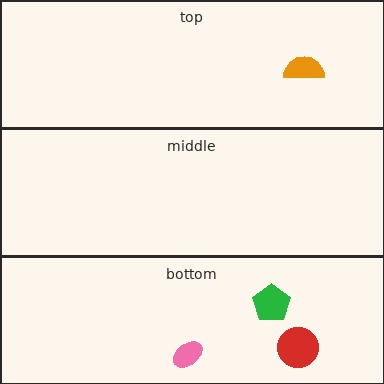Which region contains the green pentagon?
The bottom region.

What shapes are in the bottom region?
The green pentagon, the pink ellipse, the red circle.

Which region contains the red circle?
The bottom region.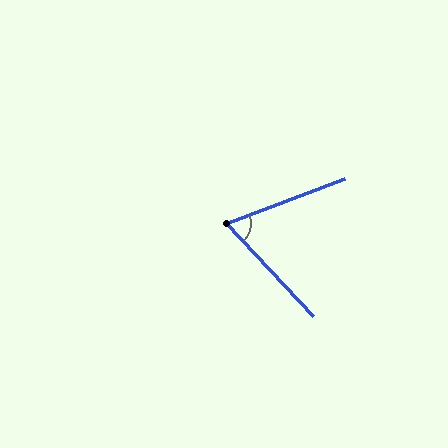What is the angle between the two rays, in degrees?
Approximately 68 degrees.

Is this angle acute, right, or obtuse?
It is acute.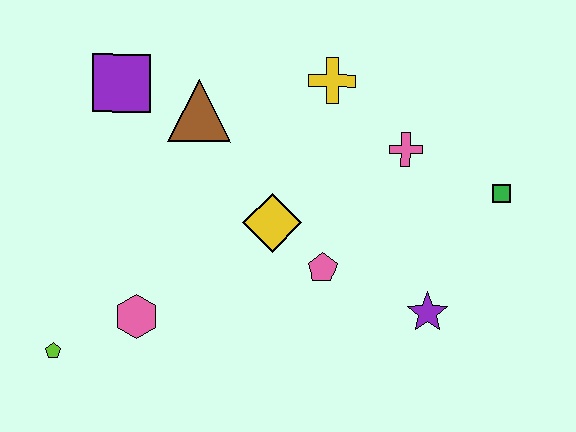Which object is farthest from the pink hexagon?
The green square is farthest from the pink hexagon.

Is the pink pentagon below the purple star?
No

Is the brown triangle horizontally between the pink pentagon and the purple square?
Yes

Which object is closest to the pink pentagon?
The yellow diamond is closest to the pink pentagon.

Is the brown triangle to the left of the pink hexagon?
No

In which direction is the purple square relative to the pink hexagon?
The purple square is above the pink hexagon.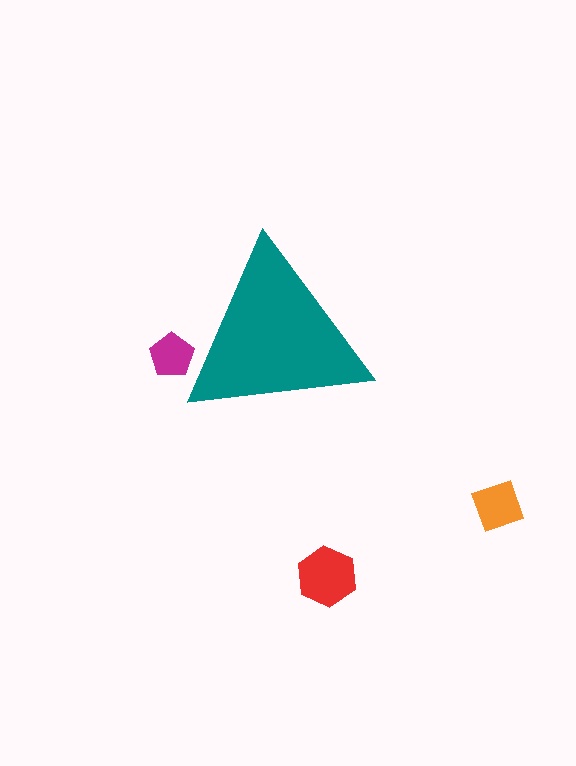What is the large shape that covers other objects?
A teal triangle.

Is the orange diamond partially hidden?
No, the orange diamond is fully visible.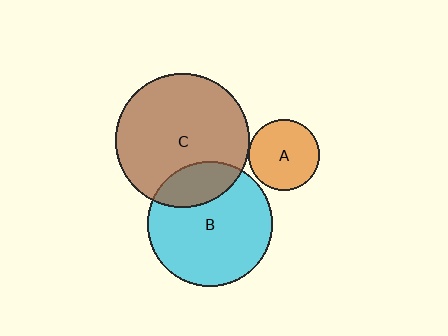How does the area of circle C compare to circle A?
Approximately 3.6 times.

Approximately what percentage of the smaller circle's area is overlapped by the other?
Approximately 5%.